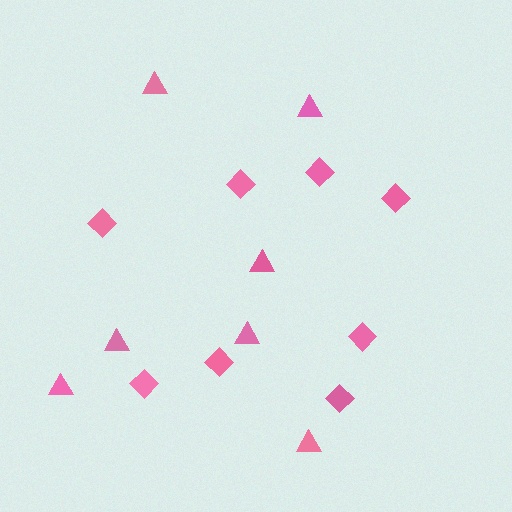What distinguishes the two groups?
There are 2 groups: one group of triangles (7) and one group of diamonds (8).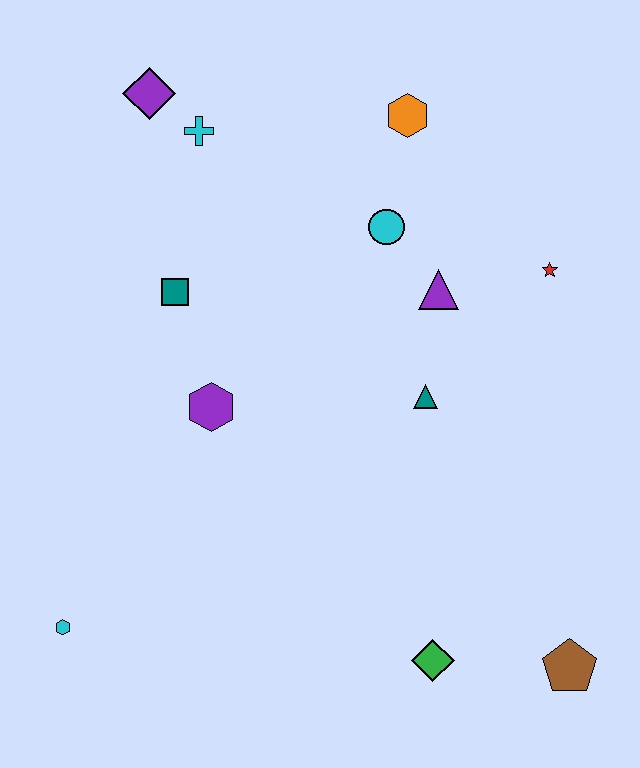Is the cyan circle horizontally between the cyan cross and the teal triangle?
Yes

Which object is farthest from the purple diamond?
The brown pentagon is farthest from the purple diamond.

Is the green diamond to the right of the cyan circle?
Yes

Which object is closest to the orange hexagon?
The cyan circle is closest to the orange hexagon.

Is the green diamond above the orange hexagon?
No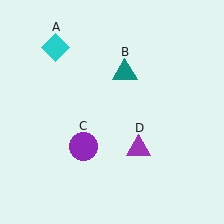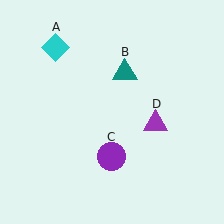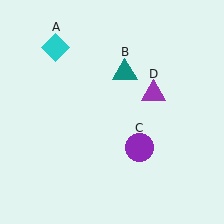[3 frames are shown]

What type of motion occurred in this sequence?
The purple circle (object C), purple triangle (object D) rotated counterclockwise around the center of the scene.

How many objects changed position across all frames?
2 objects changed position: purple circle (object C), purple triangle (object D).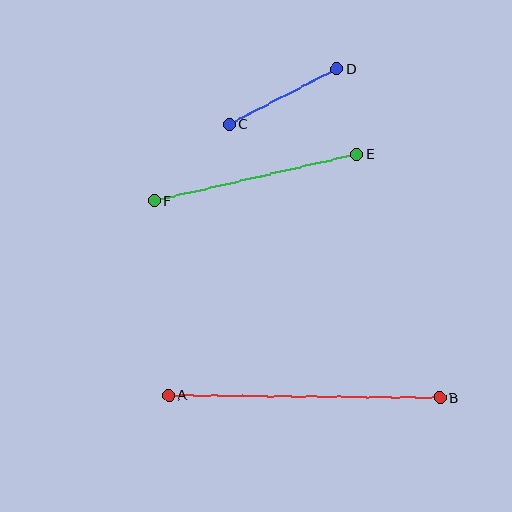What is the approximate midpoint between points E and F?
The midpoint is at approximately (256, 178) pixels.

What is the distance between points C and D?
The distance is approximately 121 pixels.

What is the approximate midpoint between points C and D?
The midpoint is at approximately (283, 97) pixels.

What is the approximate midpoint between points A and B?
The midpoint is at approximately (304, 397) pixels.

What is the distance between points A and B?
The distance is approximately 271 pixels.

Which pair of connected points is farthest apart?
Points A and B are farthest apart.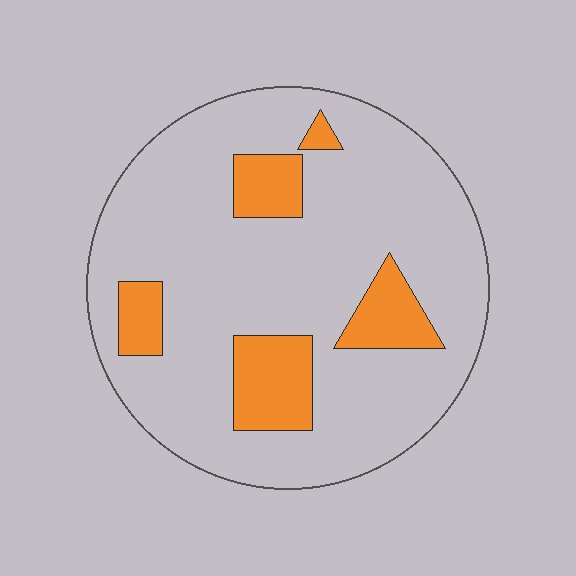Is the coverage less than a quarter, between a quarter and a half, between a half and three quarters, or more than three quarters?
Less than a quarter.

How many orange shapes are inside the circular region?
5.